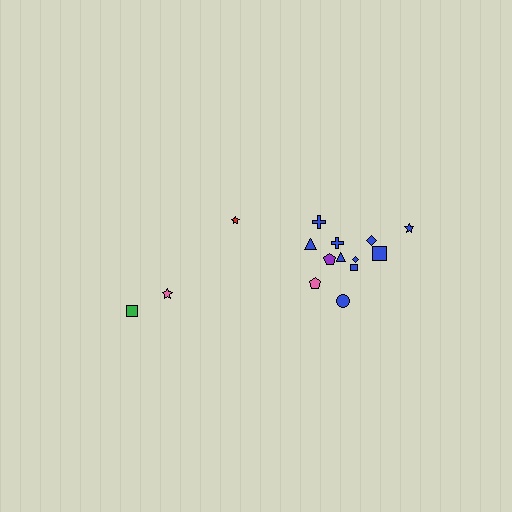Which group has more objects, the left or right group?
The right group.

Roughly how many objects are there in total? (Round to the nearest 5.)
Roughly 15 objects in total.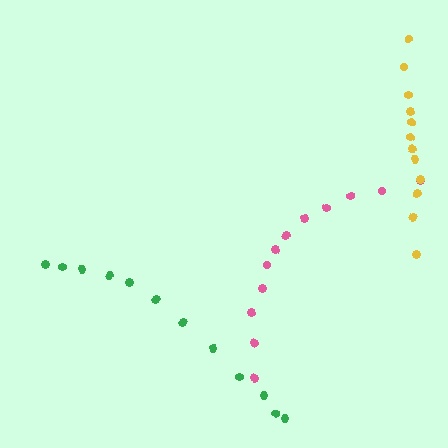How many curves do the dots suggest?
There are 3 distinct paths.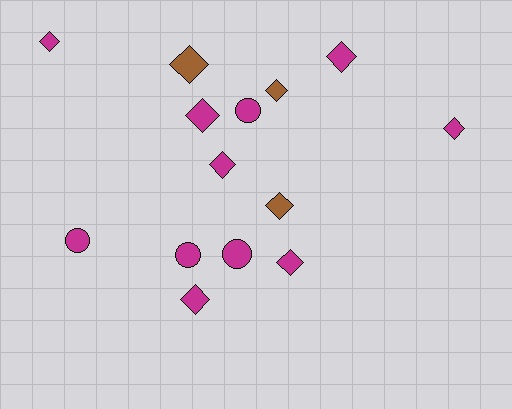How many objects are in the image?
There are 14 objects.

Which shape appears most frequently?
Diamond, with 10 objects.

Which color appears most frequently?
Magenta, with 11 objects.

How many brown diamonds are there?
There are 3 brown diamonds.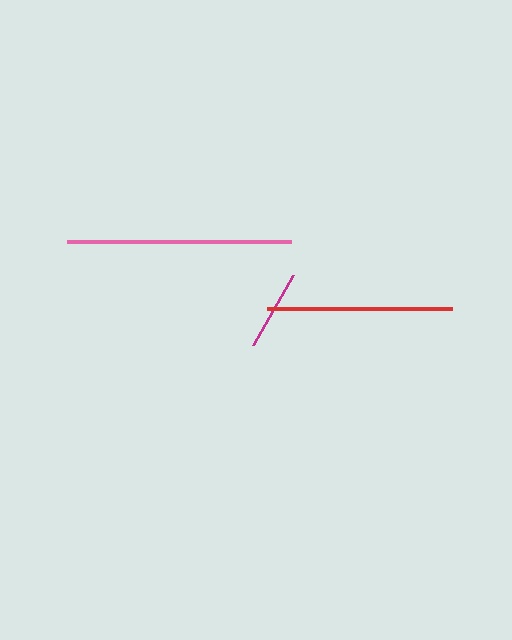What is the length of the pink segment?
The pink segment is approximately 223 pixels long.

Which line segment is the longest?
The pink line is the longest at approximately 223 pixels.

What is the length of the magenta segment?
The magenta segment is approximately 81 pixels long.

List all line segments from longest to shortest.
From longest to shortest: pink, red, magenta.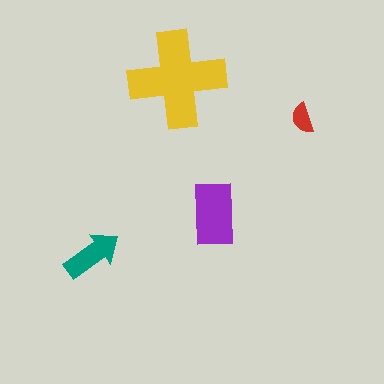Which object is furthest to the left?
The teal arrow is leftmost.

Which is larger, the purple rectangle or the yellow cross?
The yellow cross.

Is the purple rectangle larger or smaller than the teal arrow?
Larger.